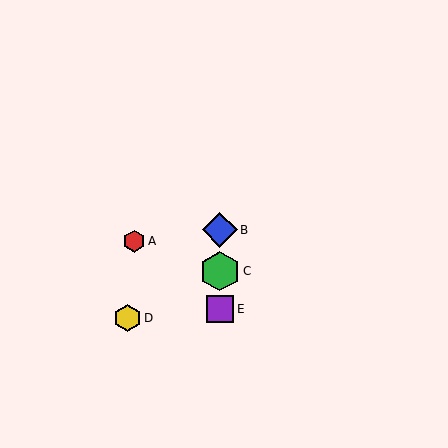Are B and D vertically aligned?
No, B is at x≈220 and D is at x≈128.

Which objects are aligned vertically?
Objects B, C, E are aligned vertically.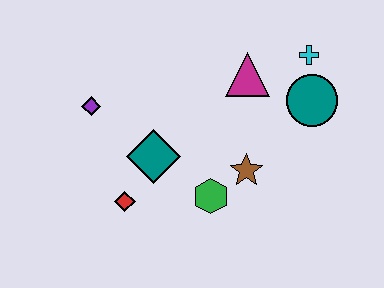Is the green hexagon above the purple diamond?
No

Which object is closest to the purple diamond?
The teal diamond is closest to the purple diamond.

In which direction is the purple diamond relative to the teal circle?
The purple diamond is to the left of the teal circle.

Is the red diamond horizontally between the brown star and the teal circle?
No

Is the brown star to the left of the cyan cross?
Yes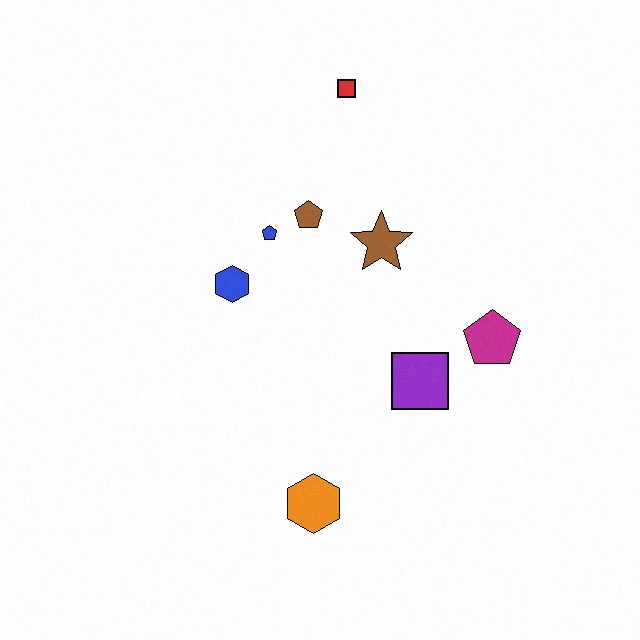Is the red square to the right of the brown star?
No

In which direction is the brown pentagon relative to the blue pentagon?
The brown pentagon is to the right of the blue pentagon.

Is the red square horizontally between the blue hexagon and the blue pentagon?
No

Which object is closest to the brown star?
The brown pentagon is closest to the brown star.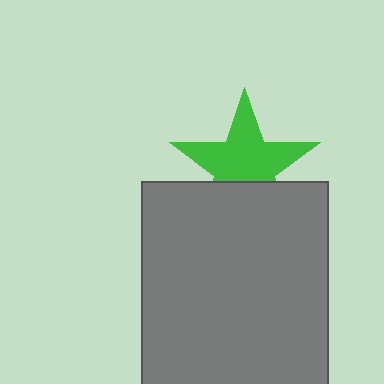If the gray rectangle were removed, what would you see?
You would see the complete green star.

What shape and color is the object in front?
The object in front is a gray rectangle.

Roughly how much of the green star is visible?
Most of it is visible (roughly 68%).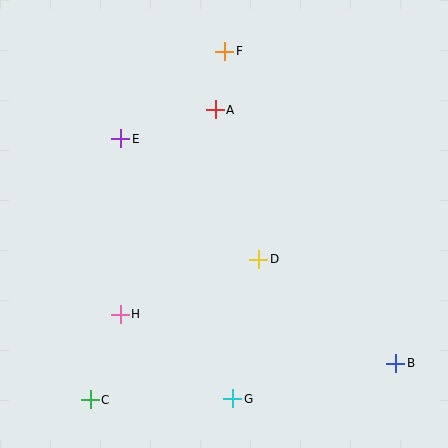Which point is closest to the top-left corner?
Point E is closest to the top-left corner.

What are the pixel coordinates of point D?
Point D is at (259, 259).